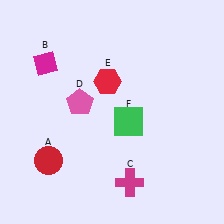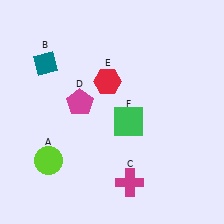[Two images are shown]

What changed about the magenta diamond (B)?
In Image 1, B is magenta. In Image 2, it changed to teal.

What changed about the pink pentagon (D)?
In Image 1, D is pink. In Image 2, it changed to magenta.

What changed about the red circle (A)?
In Image 1, A is red. In Image 2, it changed to lime.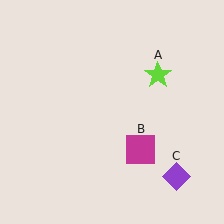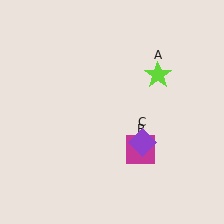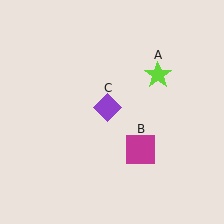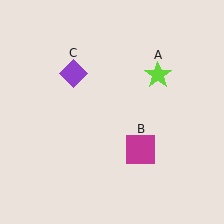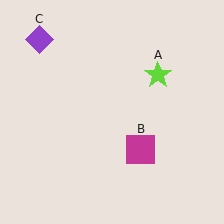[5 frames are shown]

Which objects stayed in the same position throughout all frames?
Lime star (object A) and magenta square (object B) remained stationary.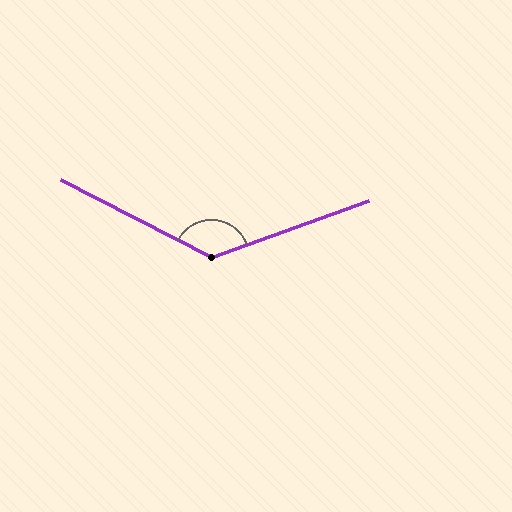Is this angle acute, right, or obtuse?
It is obtuse.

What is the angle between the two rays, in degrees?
Approximately 133 degrees.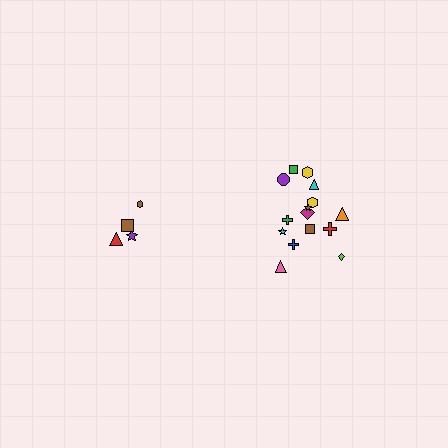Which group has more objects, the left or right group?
The right group.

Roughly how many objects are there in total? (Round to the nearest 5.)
Roughly 20 objects in total.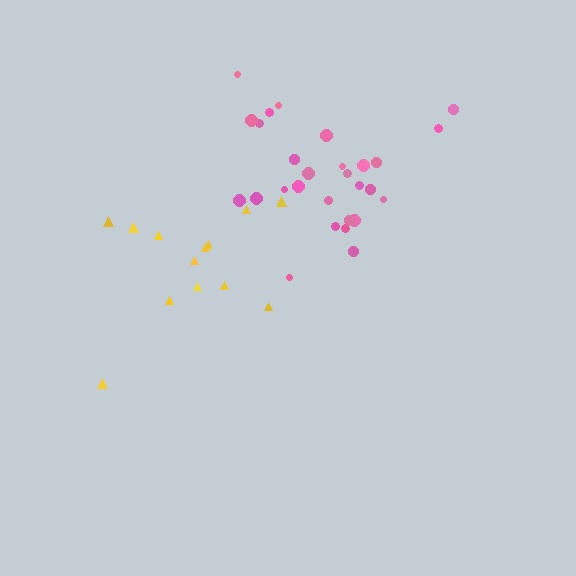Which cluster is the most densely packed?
Pink.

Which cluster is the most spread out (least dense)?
Yellow.